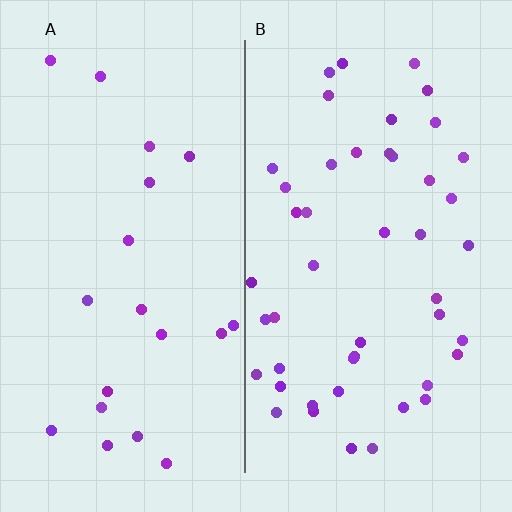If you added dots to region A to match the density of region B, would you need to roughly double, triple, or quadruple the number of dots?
Approximately double.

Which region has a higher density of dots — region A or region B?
B (the right).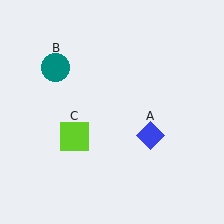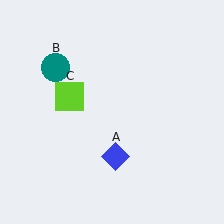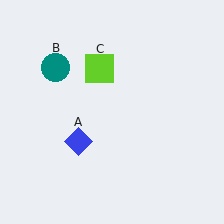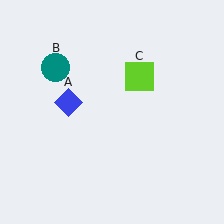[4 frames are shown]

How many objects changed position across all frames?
2 objects changed position: blue diamond (object A), lime square (object C).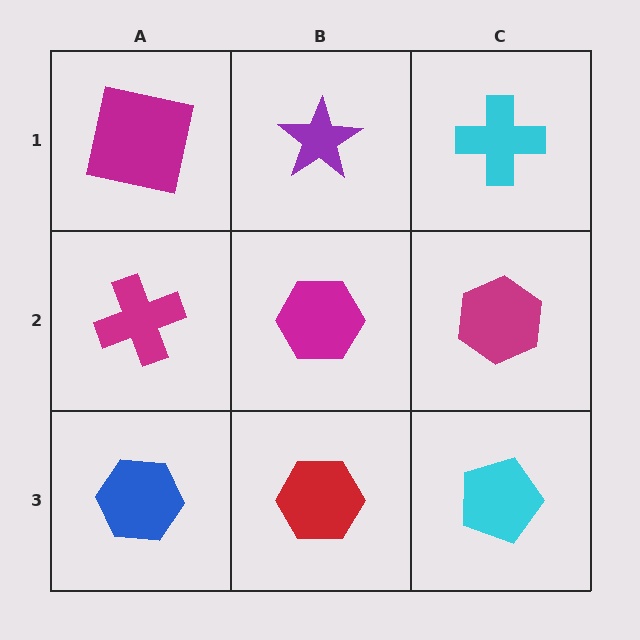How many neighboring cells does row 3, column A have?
2.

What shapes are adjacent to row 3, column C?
A magenta hexagon (row 2, column C), a red hexagon (row 3, column B).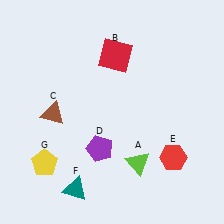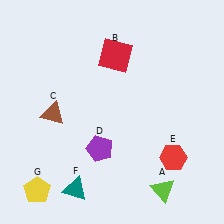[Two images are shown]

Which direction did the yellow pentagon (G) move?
The yellow pentagon (G) moved down.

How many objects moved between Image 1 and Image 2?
2 objects moved between the two images.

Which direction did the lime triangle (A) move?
The lime triangle (A) moved down.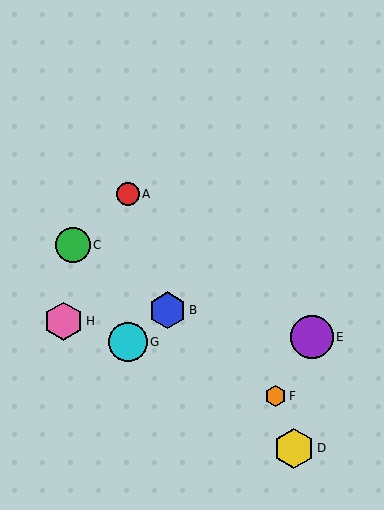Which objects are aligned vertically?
Objects A, G are aligned vertically.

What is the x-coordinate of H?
Object H is at x≈63.